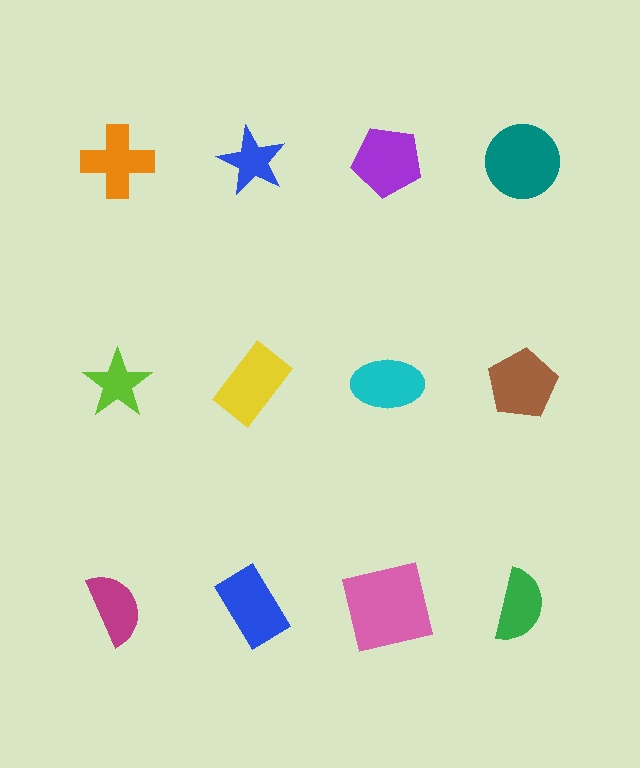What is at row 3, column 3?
A pink square.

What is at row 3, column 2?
A blue rectangle.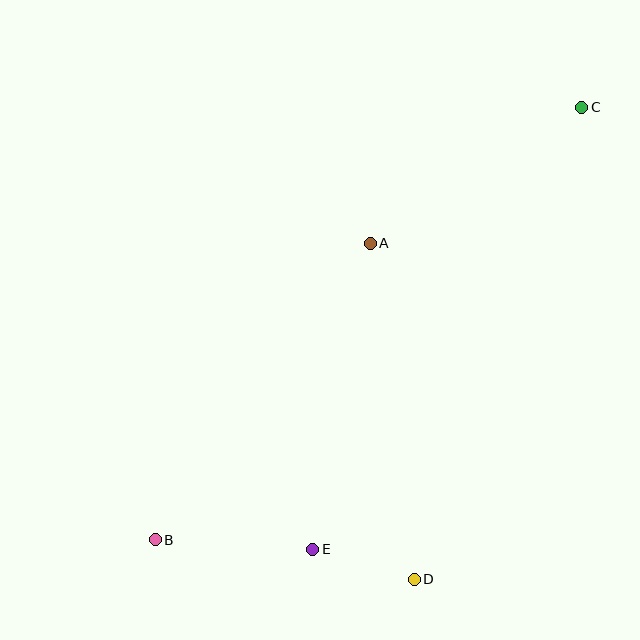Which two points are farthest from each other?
Points B and C are farthest from each other.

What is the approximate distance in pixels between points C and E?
The distance between C and E is approximately 517 pixels.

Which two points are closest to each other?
Points D and E are closest to each other.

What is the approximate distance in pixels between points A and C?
The distance between A and C is approximately 251 pixels.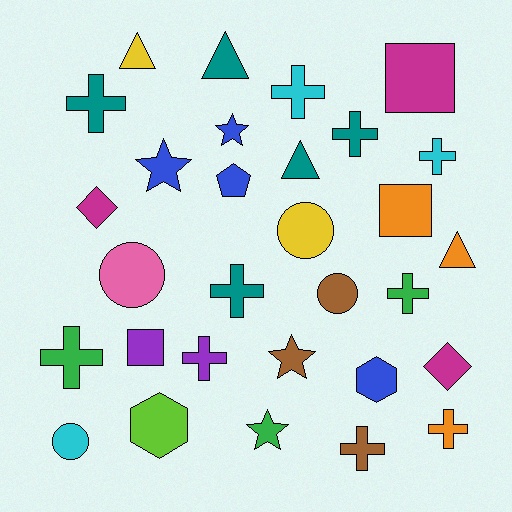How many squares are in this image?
There are 3 squares.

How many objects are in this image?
There are 30 objects.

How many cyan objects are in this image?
There are 3 cyan objects.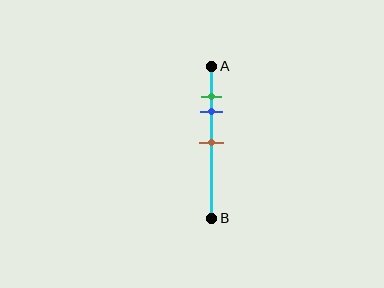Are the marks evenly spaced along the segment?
No, the marks are not evenly spaced.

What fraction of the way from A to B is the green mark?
The green mark is approximately 20% (0.2) of the way from A to B.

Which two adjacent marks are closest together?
The green and blue marks are the closest adjacent pair.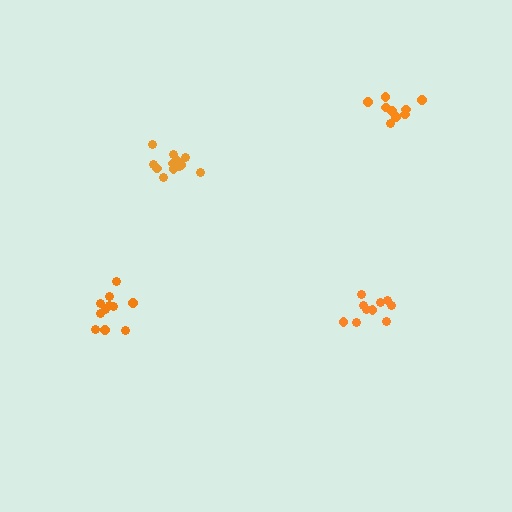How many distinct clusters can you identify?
There are 4 distinct clusters.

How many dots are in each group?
Group 1: 9 dots, Group 2: 10 dots, Group 3: 12 dots, Group 4: 11 dots (42 total).